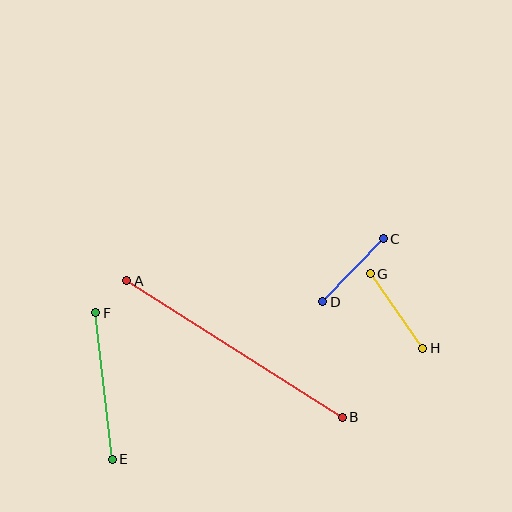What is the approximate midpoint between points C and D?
The midpoint is at approximately (353, 270) pixels.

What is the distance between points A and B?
The distance is approximately 255 pixels.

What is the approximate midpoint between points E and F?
The midpoint is at approximately (104, 386) pixels.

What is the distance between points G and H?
The distance is approximately 91 pixels.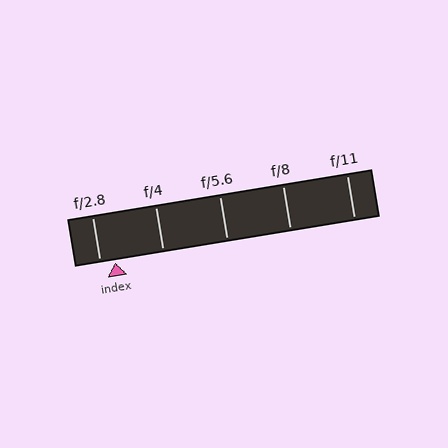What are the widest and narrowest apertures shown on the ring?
The widest aperture shown is f/2.8 and the narrowest is f/11.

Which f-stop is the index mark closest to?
The index mark is closest to f/2.8.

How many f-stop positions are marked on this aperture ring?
There are 5 f-stop positions marked.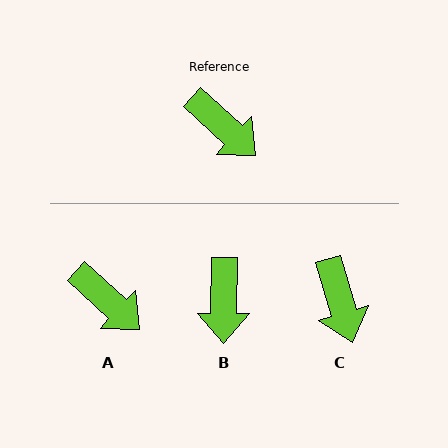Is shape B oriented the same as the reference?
No, it is off by about 48 degrees.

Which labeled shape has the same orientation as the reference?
A.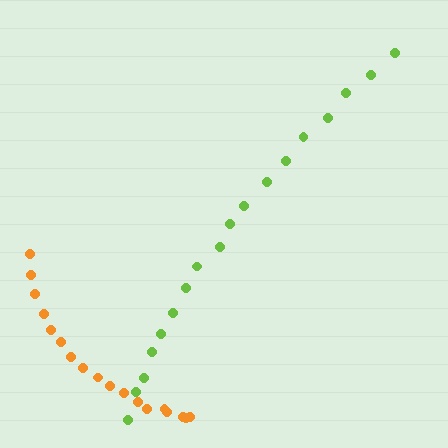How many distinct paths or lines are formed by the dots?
There are 2 distinct paths.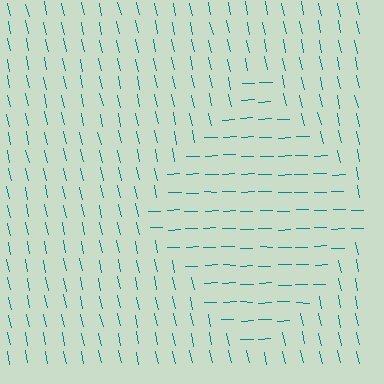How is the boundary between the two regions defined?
The boundary is defined purely by a change in line orientation (approximately 79 degrees difference). All lines are the same color and thickness.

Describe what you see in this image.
The image is filled with small teal line segments. A diamond region in the image has lines oriented differently from the surrounding lines, creating a visible texture boundary.